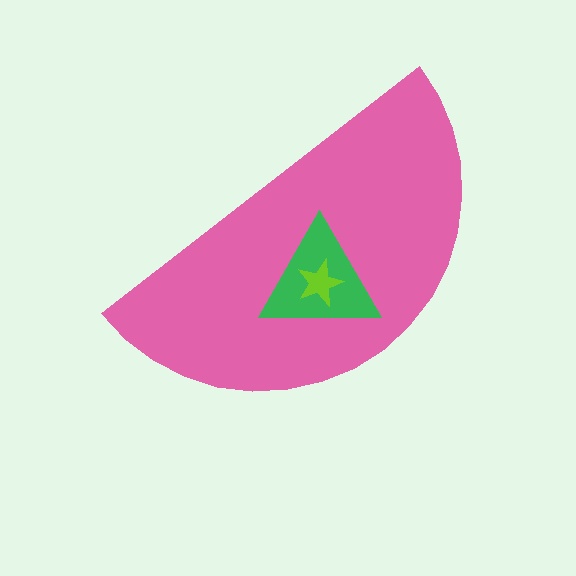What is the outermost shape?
The pink semicircle.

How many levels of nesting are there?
3.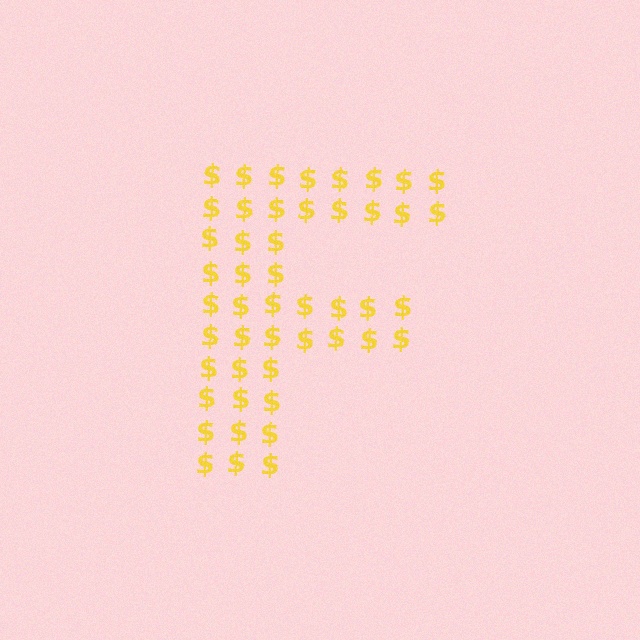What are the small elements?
The small elements are dollar signs.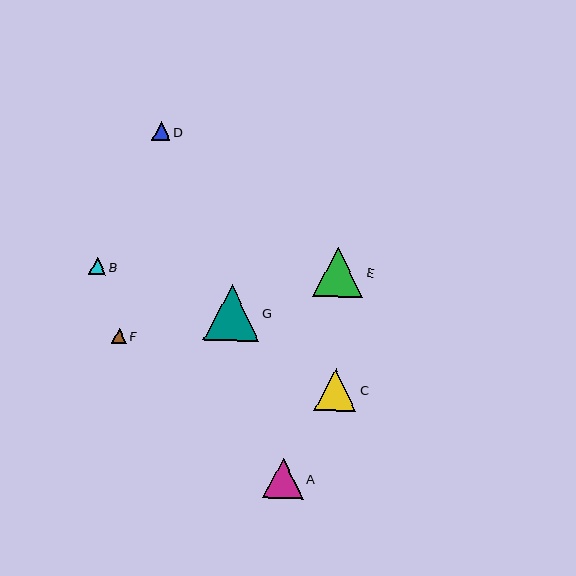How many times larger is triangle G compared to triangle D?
Triangle G is approximately 3.0 times the size of triangle D.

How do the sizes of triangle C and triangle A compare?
Triangle C and triangle A are approximately the same size.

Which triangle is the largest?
Triangle G is the largest with a size of approximately 55 pixels.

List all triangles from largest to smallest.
From largest to smallest: G, E, C, A, D, B, F.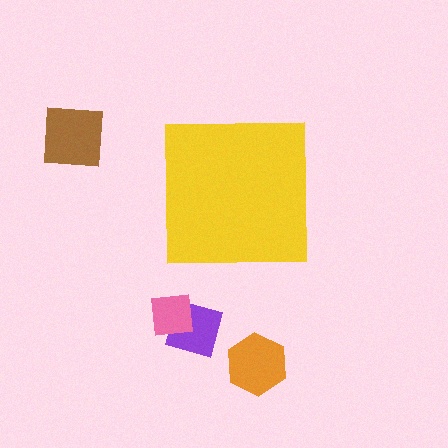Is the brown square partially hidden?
No, the brown square is fully visible.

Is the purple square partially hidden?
No, the purple square is fully visible.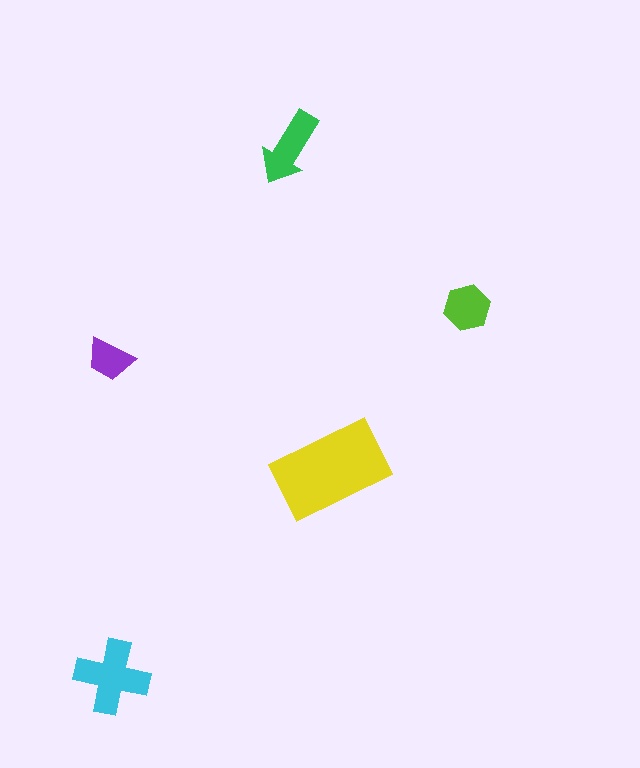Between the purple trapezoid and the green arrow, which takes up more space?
The green arrow.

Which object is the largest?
The yellow rectangle.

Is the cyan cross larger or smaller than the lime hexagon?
Larger.